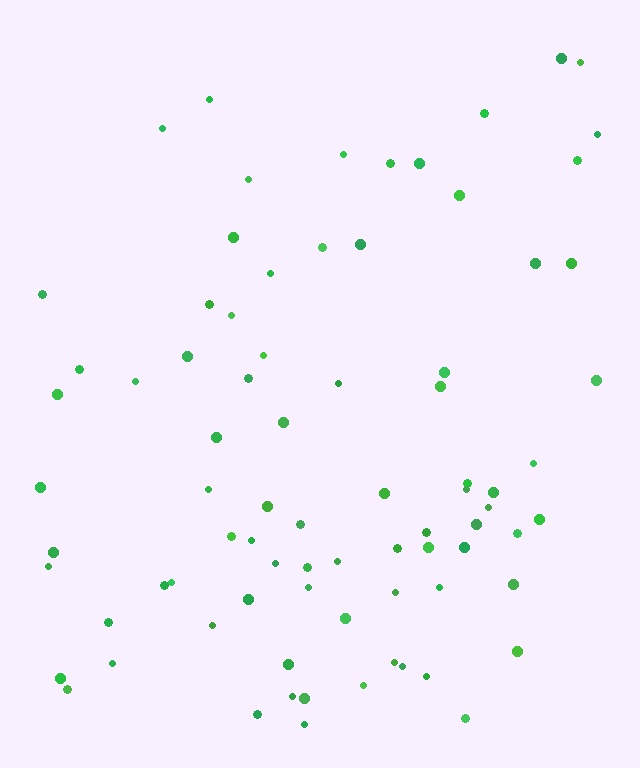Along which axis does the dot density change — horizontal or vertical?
Vertical.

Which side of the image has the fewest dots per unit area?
The top.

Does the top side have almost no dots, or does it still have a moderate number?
Still a moderate number, just noticeably fewer than the bottom.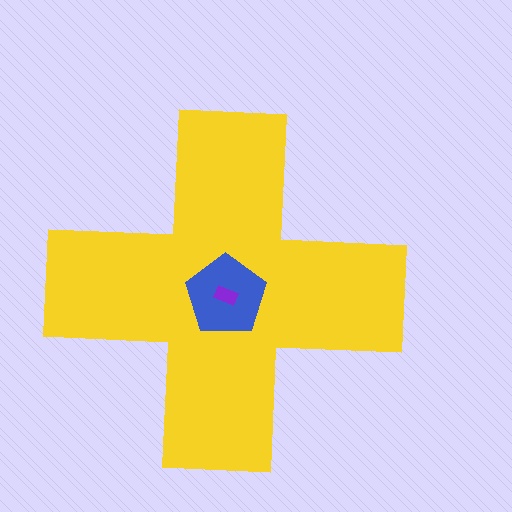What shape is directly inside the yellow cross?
The blue pentagon.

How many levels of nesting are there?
3.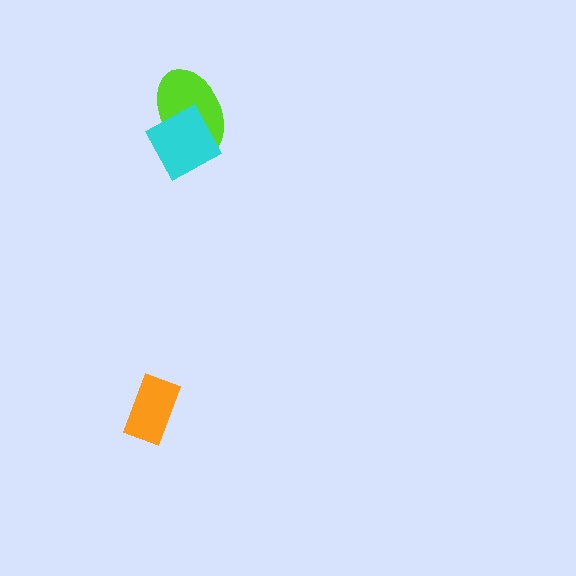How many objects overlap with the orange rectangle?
0 objects overlap with the orange rectangle.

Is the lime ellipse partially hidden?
Yes, it is partially covered by another shape.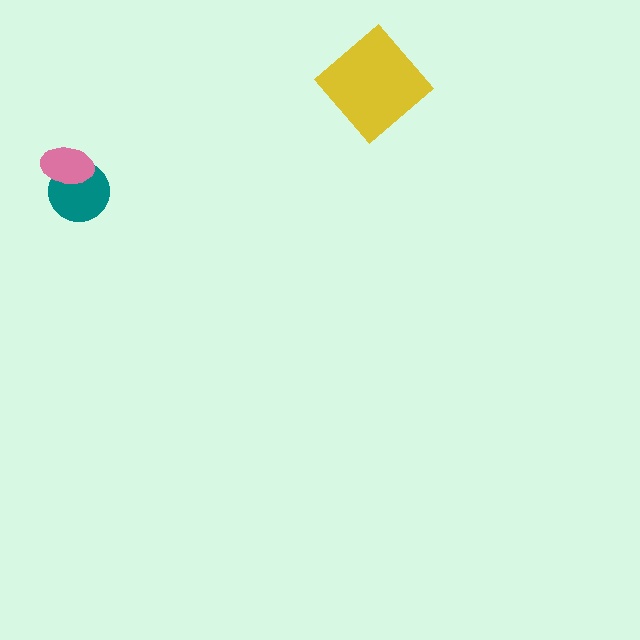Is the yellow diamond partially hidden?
No, no other shape covers it.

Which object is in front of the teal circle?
The pink ellipse is in front of the teal circle.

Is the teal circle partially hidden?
Yes, it is partially covered by another shape.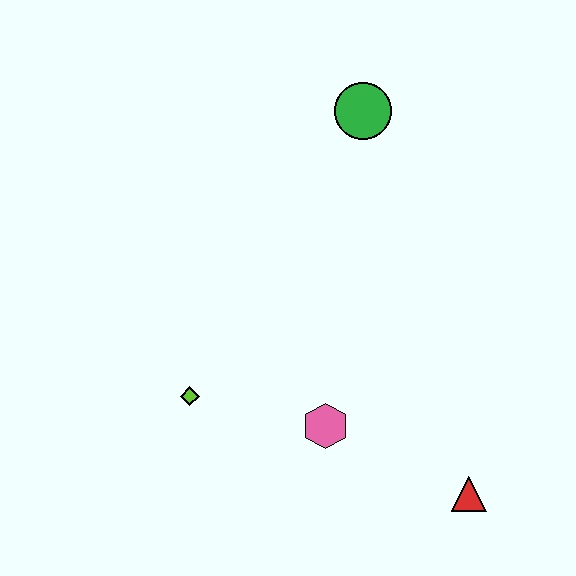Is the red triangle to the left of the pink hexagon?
No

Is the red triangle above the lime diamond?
No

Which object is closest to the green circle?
The pink hexagon is closest to the green circle.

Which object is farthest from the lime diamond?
The green circle is farthest from the lime diamond.